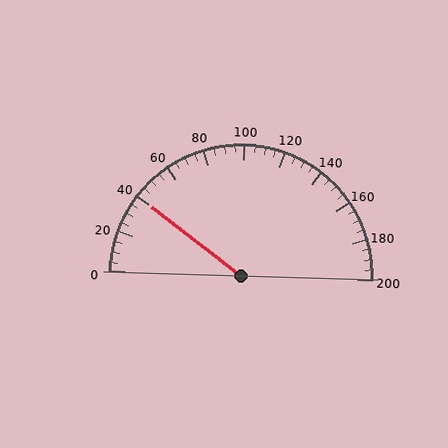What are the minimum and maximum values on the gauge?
The gauge ranges from 0 to 200.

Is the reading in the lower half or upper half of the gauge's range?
The reading is in the lower half of the range (0 to 200).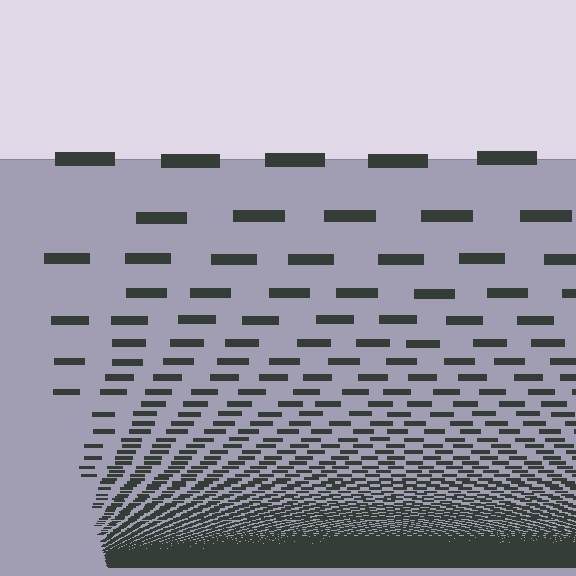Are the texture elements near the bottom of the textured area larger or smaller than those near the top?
Smaller. The gradient is inverted — elements near the bottom are smaller and denser.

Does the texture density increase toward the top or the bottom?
Density increases toward the bottom.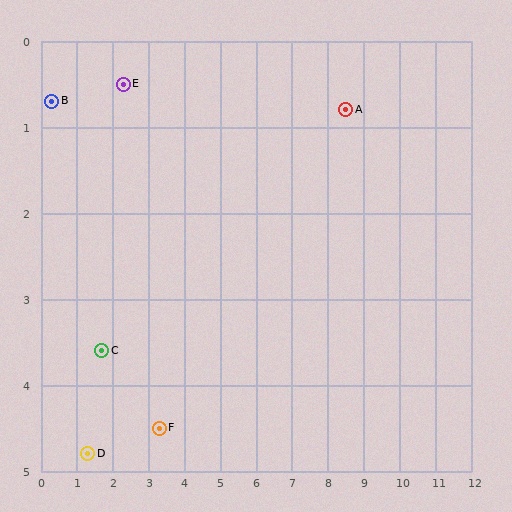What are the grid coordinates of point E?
Point E is at approximately (2.3, 0.5).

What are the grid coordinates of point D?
Point D is at approximately (1.3, 4.8).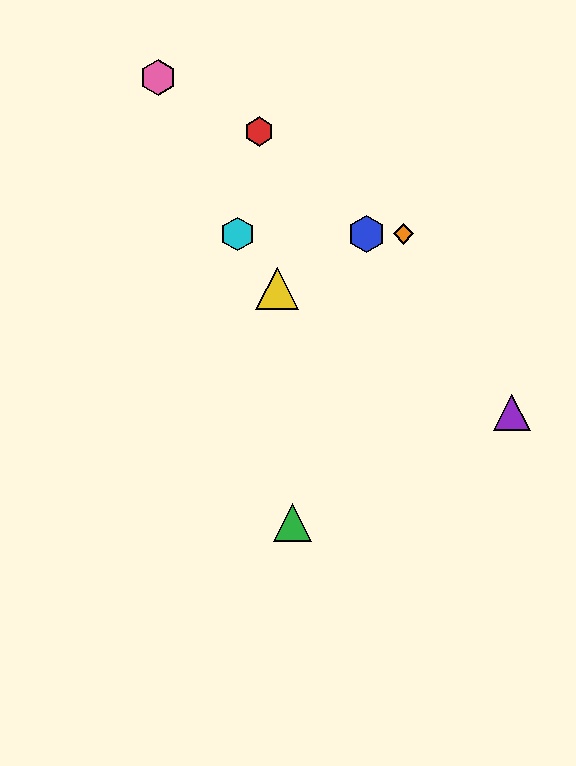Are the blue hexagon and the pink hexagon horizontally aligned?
No, the blue hexagon is at y≈234 and the pink hexagon is at y≈78.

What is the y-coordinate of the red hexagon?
The red hexagon is at y≈132.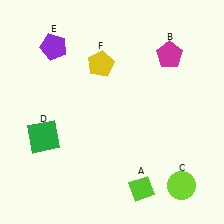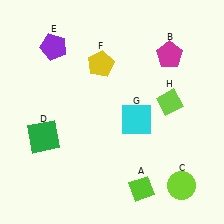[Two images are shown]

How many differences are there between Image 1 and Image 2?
There are 2 differences between the two images.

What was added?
A cyan square (G), a lime diamond (H) were added in Image 2.